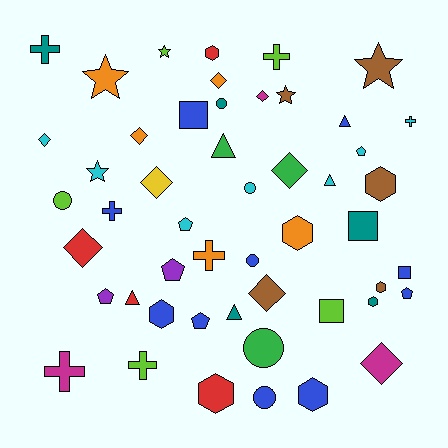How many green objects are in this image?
There are 3 green objects.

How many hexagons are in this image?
There are 8 hexagons.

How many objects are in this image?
There are 50 objects.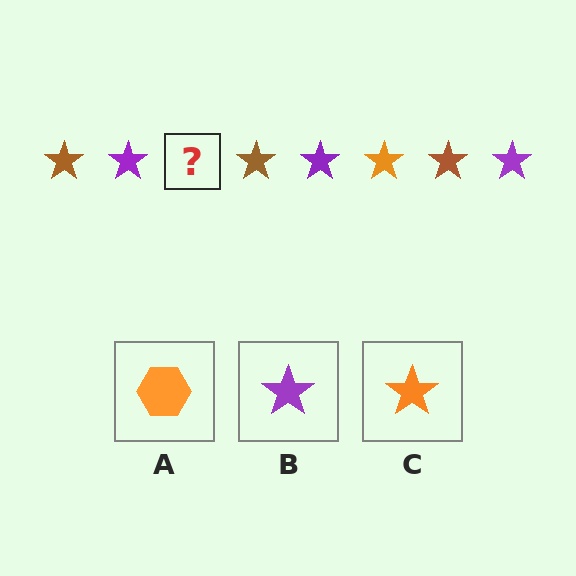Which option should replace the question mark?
Option C.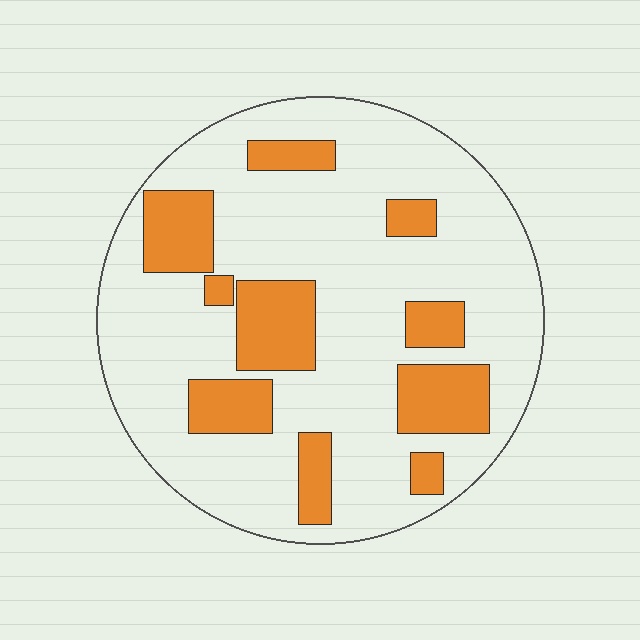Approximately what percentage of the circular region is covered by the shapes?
Approximately 25%.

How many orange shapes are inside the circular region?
10.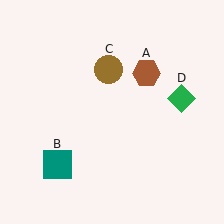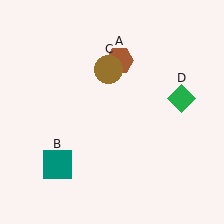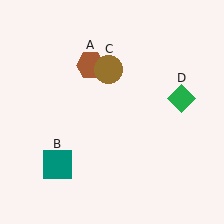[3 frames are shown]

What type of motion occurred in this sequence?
The brown hexagon (object A) rotated counterclockwise around the center of the scene.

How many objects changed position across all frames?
1 object changed position: brown hexagon (object A).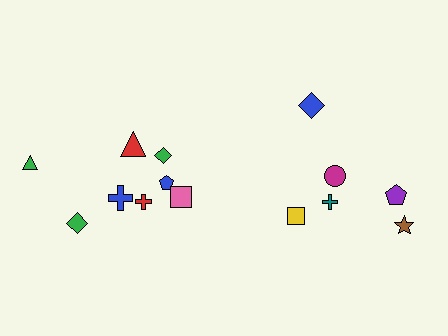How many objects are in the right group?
There are 6 objects.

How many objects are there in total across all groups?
There are 14 objects.